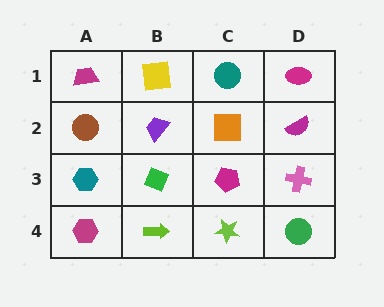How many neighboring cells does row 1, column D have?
2.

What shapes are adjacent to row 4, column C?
A magenta pentagon (row 3, column C), a lime arrow (row 4, column B), a green circle (row 4, column D).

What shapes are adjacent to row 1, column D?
A magenta semicircle (row 2, column D), a teal circle (row 1, column C).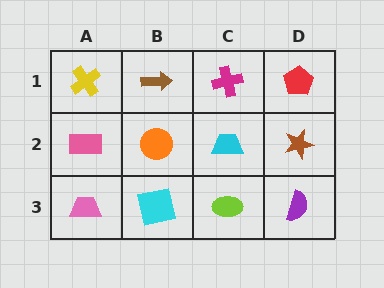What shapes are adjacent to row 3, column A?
A pink rectangle (row 2, column A), a cyan square (row 3, column B).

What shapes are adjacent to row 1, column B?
An orange circle (row 2, column B), a yellow cross (row 1, column A), a magenta cross (row 1, column C).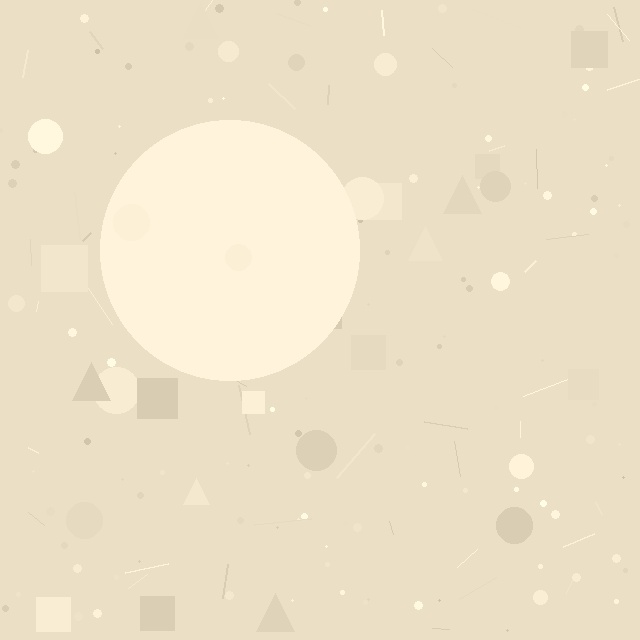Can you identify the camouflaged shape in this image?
The camouflaged shape is a circle.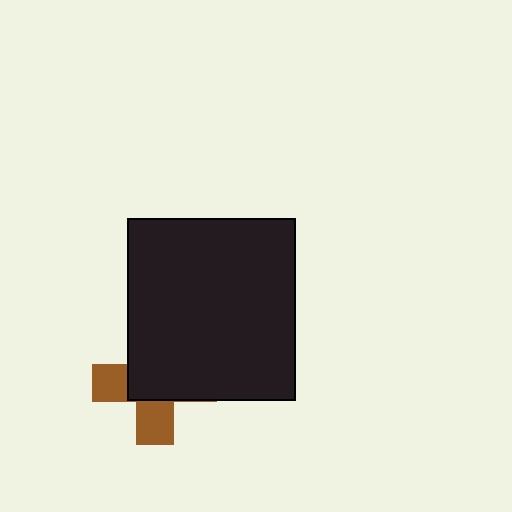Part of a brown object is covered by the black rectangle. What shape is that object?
It is a cross.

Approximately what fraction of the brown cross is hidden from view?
Roughly 62% of the brown cross is hidden behind the black rectangle.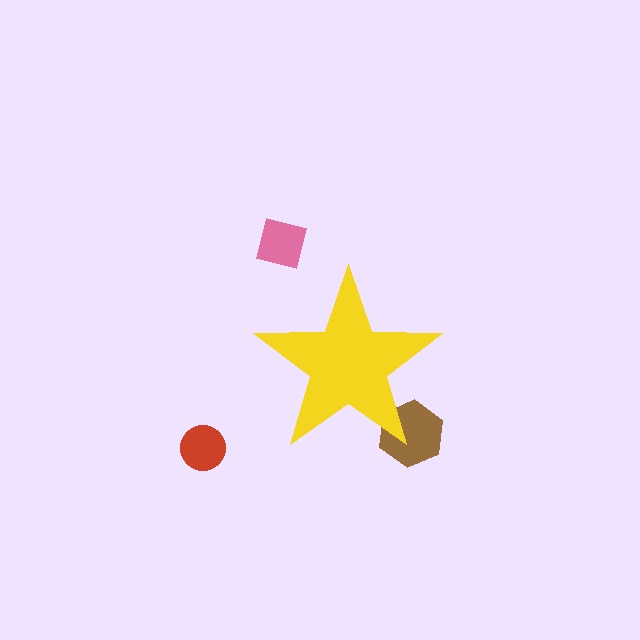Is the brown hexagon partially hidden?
Yes, the brown hexagon is partially hidden behind the yellow star.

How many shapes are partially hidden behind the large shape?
1 shape is partially hidden.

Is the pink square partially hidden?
No, the pink square is fully visible.